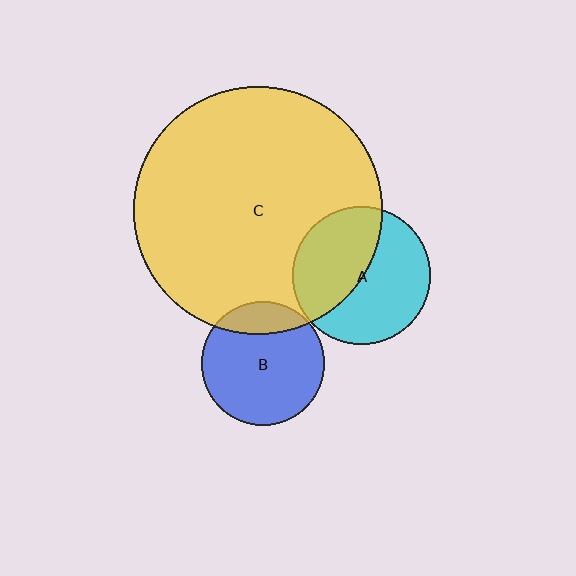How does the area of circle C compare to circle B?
Approximately 4.0 times.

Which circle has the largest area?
Circle C (yellow).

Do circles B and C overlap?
Yes.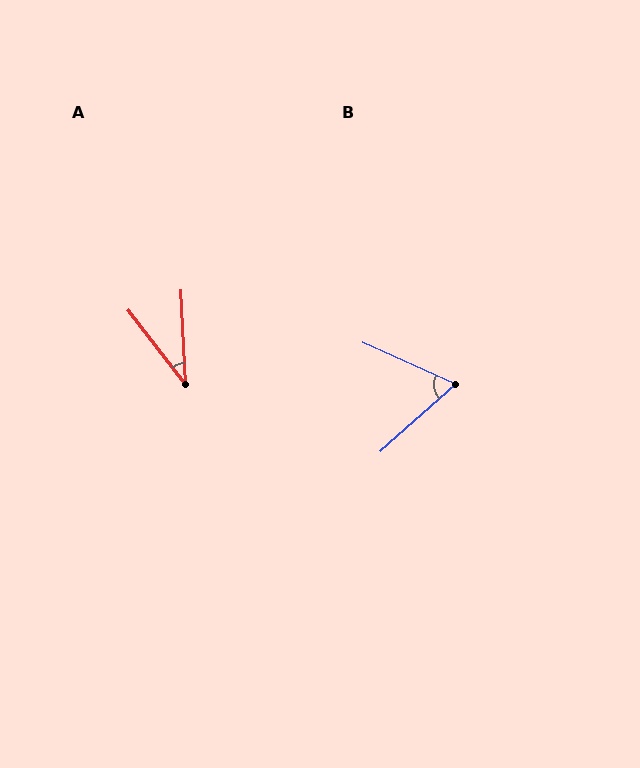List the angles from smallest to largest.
A (35°), B (66°).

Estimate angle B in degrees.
Approximately 66 degrees.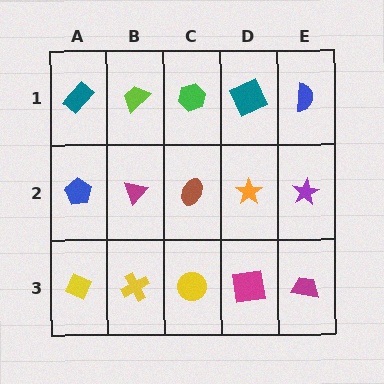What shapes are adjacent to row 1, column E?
A purple star (row 2, column E), a teal square (row 1, column D).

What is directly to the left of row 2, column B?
A blue pentagon.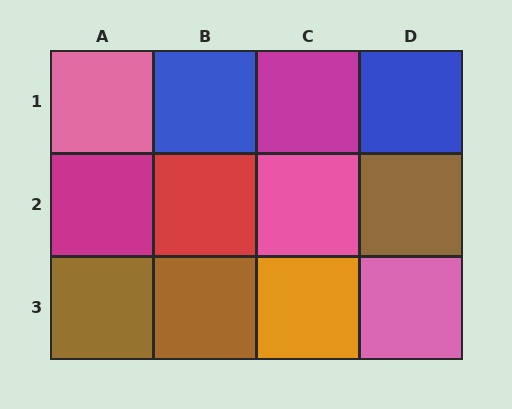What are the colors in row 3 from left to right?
Brown, brown, orange, pink.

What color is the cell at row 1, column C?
Magenta.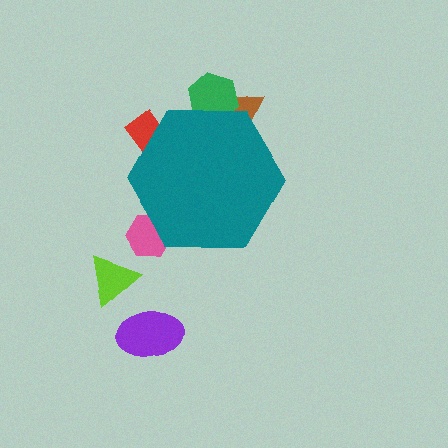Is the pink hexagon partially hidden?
Yes, the pink hexagon is partially hidden behind the teal hexagon.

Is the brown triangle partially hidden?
Yes, the brown triangle is partially hidden behind the teal hexagon.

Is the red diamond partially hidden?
Yes, the red diamond is partially hidden behind the teal hexagon.